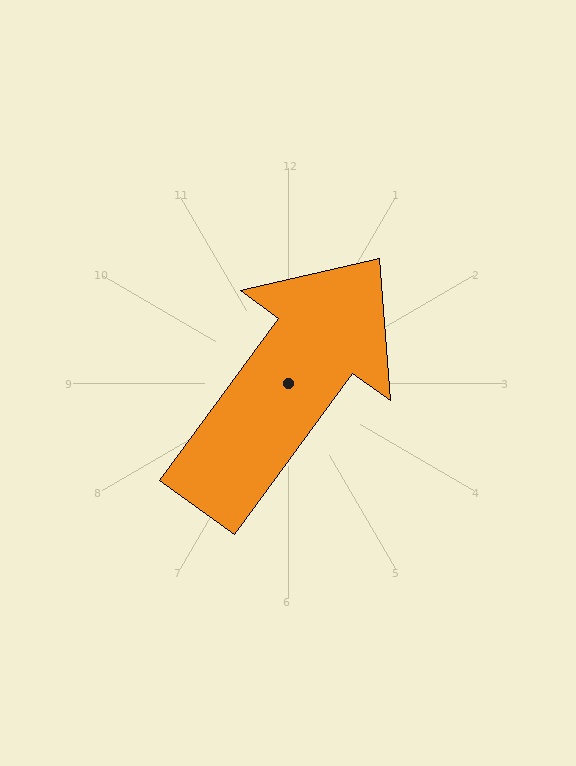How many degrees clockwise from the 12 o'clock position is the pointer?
Approximately 36 degrees.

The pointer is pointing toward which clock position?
Roughly 1 o'clock.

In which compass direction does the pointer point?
Northeast.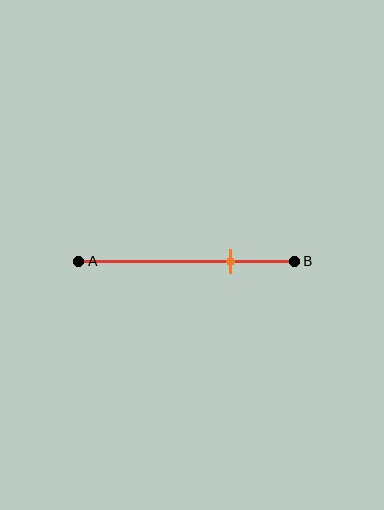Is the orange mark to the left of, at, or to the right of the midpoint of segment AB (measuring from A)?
The orange mark is to the right of the midpoint of segment AB.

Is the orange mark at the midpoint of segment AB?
No, the mark is at about 70% from A, not at the 50% midpoint.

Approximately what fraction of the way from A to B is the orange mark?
The orange mark is approximately 70% of the way from A to B.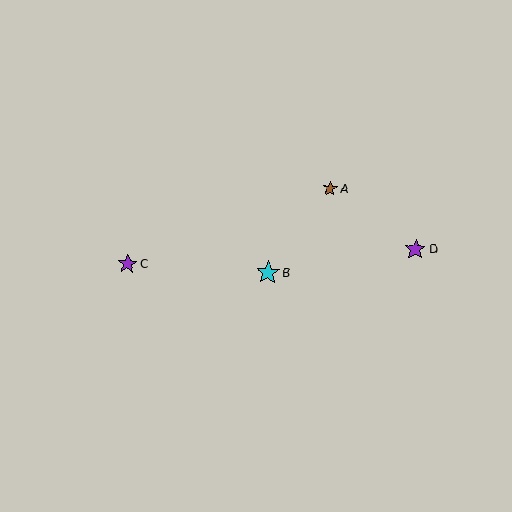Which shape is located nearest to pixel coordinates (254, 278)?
The cyan star (labeled B) at (268, 273) is nearest to that location.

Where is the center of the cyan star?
The center of the cyan star is at (268, 273).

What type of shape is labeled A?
Shape A is a brown star.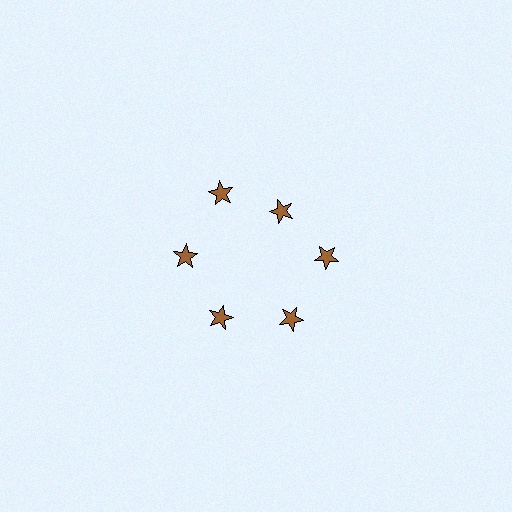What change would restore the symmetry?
The symmetry would be restored by moving it outward, back onto the ring so that all 6 stars sit at equal angles and equal distance from the center.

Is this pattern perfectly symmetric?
No. The 6 brown stars are arranged in a ring, but one element near the 1 o'clock position is pulled inward toward the center, breaking the 6-fold rotational symmetry.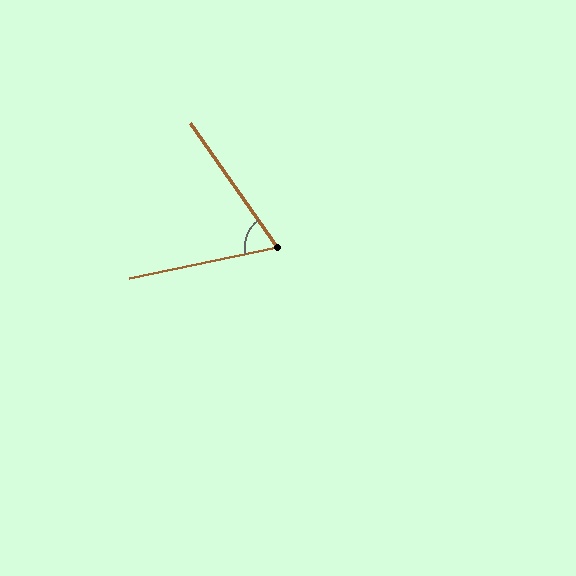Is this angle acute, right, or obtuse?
It is acute.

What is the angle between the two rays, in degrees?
Approximately 67 degrees.